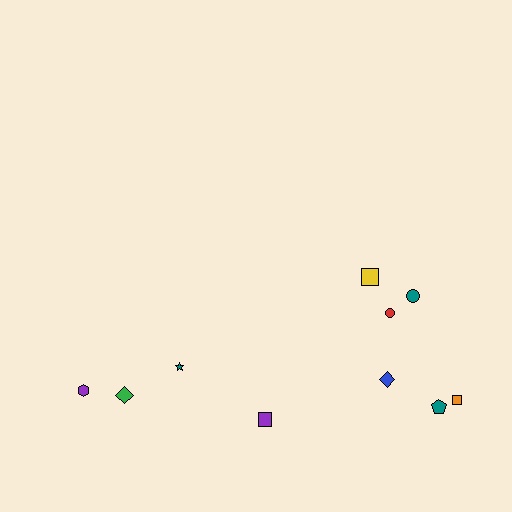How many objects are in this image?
There are 10 objects.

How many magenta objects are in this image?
There are no magenta objects.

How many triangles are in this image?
There are no triangles.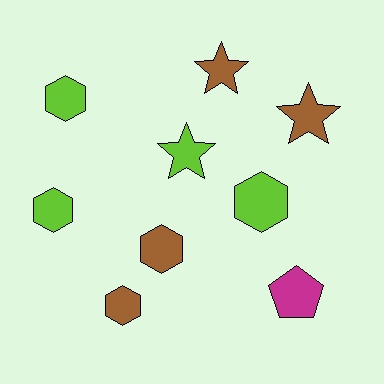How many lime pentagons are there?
There are no lime pentagons.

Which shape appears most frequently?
Hexagon, with 5 objects.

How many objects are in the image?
There are 9 objects.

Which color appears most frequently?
Brown, with 4 objects.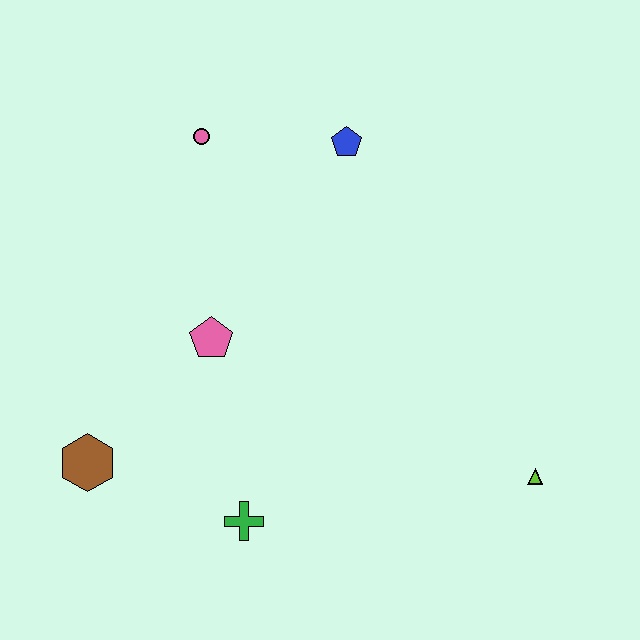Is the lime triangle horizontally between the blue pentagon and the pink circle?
No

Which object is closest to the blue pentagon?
The pink circle is closest to the blue pentagon.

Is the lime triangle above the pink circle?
No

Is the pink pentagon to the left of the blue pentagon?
Yes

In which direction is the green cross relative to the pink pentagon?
The green cross is below the pink pentagon.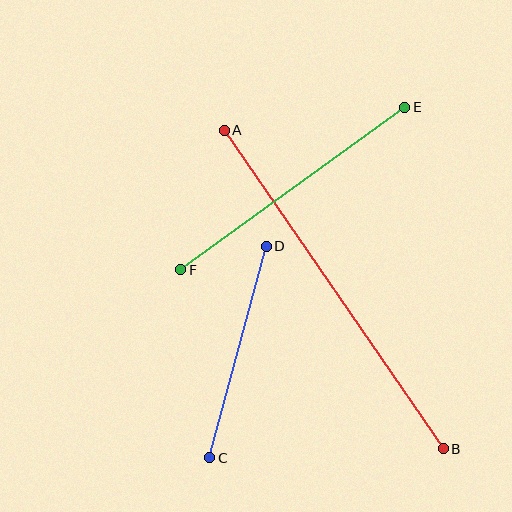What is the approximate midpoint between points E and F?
The midpoint is at approximately (293, 188) pixels.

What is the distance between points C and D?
The distance is approximately 219 pixels.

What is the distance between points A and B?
The distance is approximately 387 pixels.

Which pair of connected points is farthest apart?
Points A and B are farthest apart.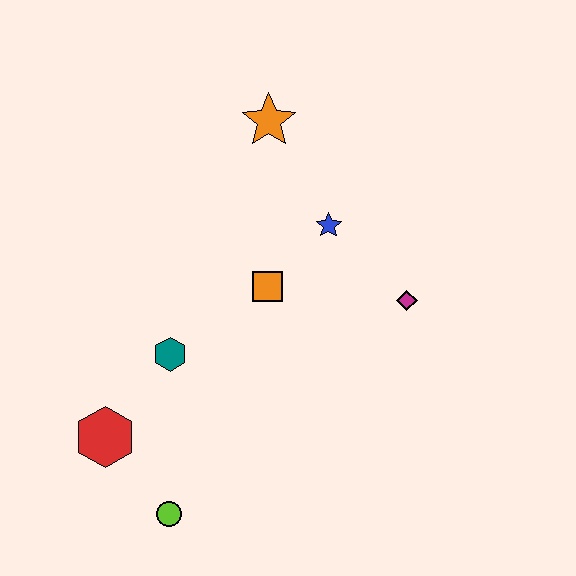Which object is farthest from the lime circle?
The orange star is farthest from the lime circle.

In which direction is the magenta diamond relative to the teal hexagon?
The magenta diamond is to the right of the teal hexagon.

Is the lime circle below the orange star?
Yes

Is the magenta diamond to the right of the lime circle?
Yes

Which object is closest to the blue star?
The orange square is closest to the blue star.